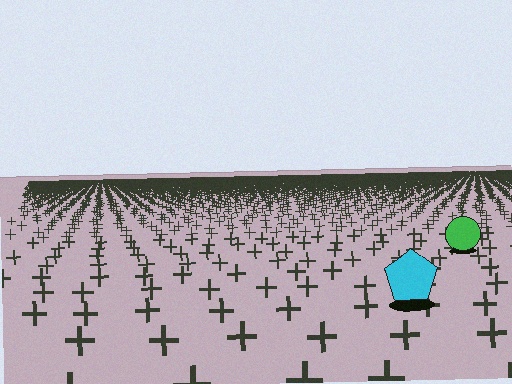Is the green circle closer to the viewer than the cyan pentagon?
No. The cyan pentagon is closer — you can tell from the texture gradient: the ground texture is coarser near it.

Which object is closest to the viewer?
The cyan pentagon is closest. The texture marks near it are larger and more spread out.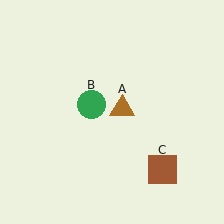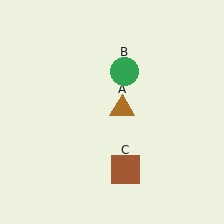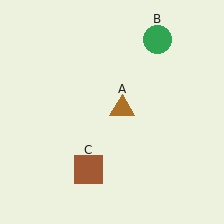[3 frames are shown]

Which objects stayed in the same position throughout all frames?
Brown triangle (object A) remained stationary.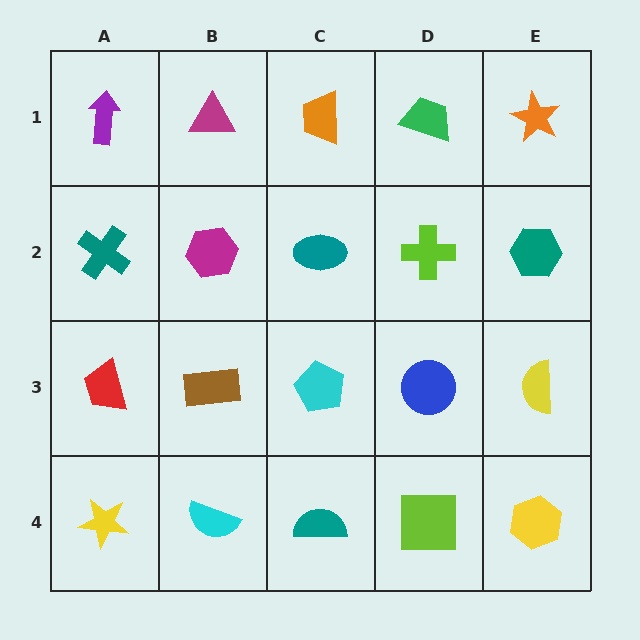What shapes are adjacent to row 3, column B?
A magenta hexagon (row 2, column B), a cyan semicircle (row 4, column B), a red trapezoid (row 3, column A), a cyan pentagon (row 3, column C).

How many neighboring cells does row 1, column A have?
2.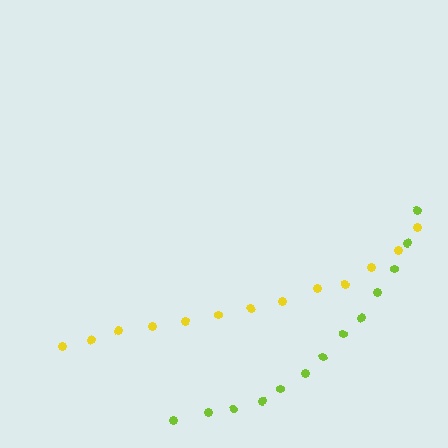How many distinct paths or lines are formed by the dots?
There are 2 distinct paths.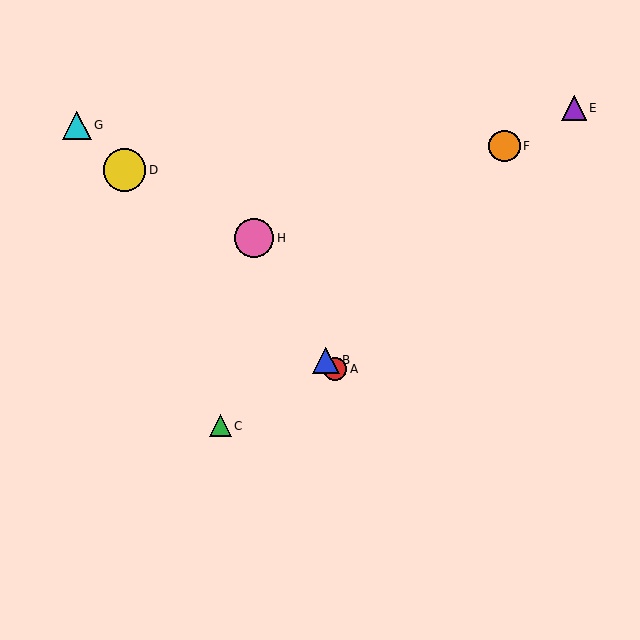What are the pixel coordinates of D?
Object D is at (124, 170).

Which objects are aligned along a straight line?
Objects A, B, D, G are aligned along a straight line.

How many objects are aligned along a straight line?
4 objects (A, B, D, G) are aligned along a straight line.